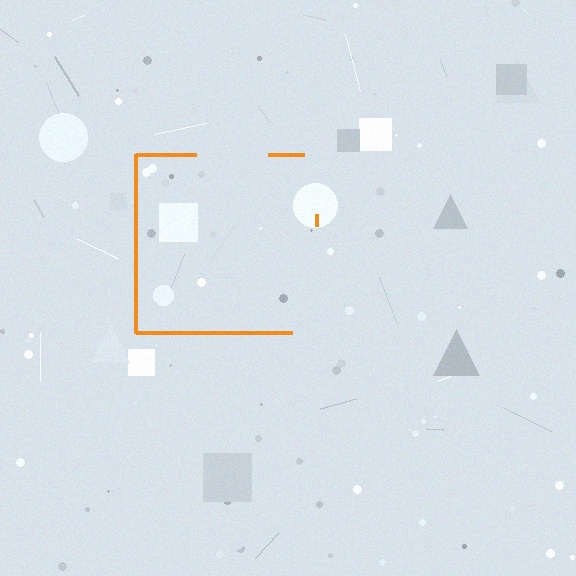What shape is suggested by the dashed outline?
The dashed outline suggests a square.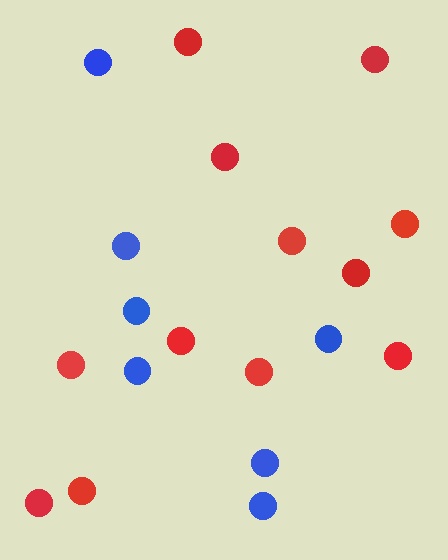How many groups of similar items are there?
There are 2 groups: one group of blue circles (7) and one group of red circles (12).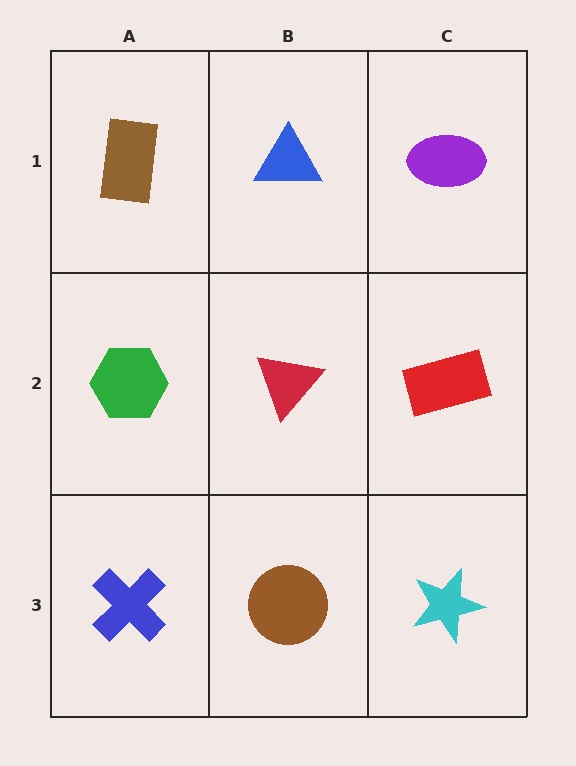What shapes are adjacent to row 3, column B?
A red triangle (row 2, column B), a blue cross (row 3, column A), a cyan star (row 3, column C).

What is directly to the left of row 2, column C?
A red triangle.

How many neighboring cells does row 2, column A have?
3.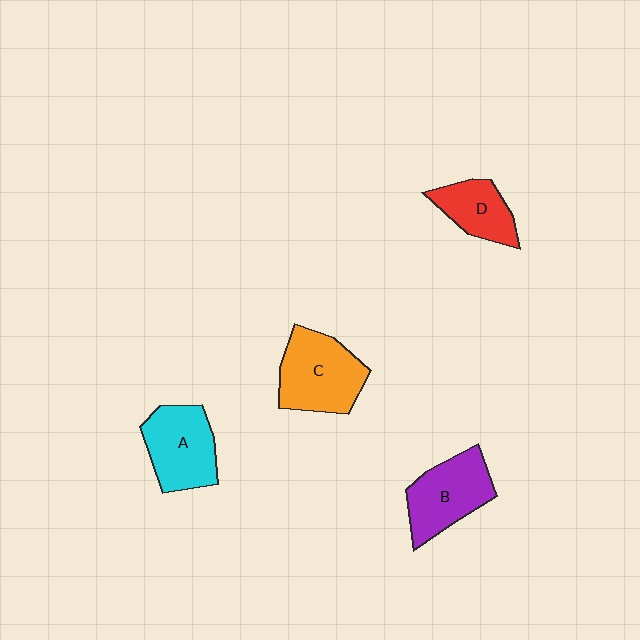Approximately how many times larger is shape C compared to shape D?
Approximately 1.6 times.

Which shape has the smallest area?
Shape D (red).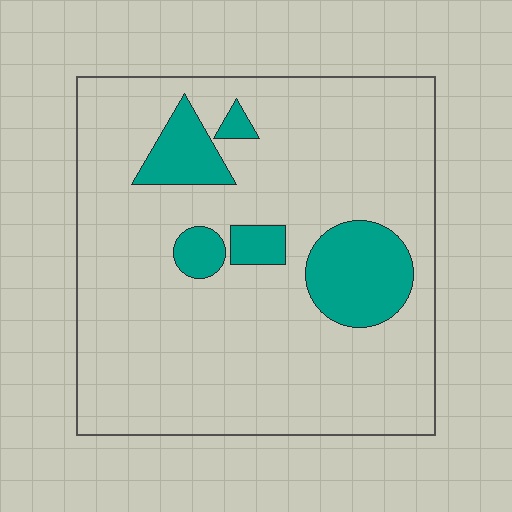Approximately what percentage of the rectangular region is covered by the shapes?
Approximately 15%.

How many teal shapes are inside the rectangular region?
5.